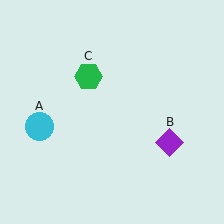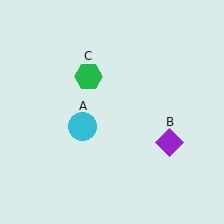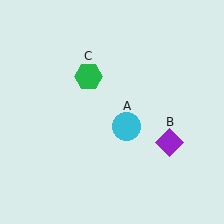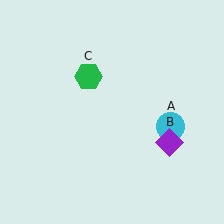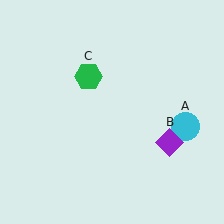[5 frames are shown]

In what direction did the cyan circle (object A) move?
The cyan circle (object A) moved right.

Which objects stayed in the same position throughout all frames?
Purple diamond (object B) and green hexagon (object C) remained stationary.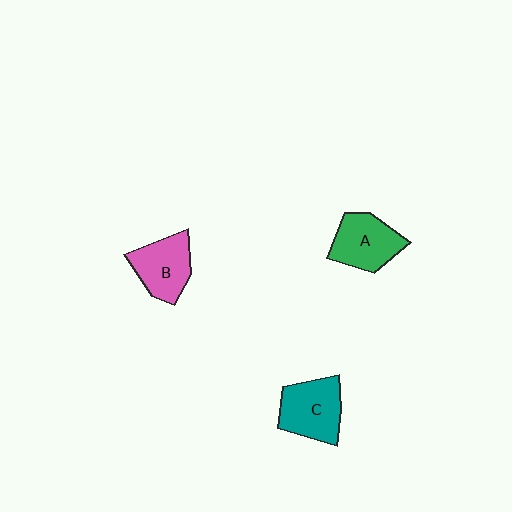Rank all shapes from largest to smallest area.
From largest to smallest: C (teal), A (green), B (pink).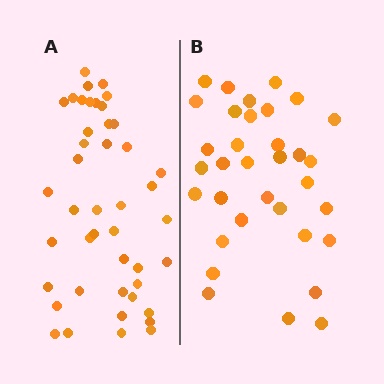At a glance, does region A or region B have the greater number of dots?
Region A (the left region) has more dots.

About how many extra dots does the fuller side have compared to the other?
Region A has roughly 10 or so more dots than region B.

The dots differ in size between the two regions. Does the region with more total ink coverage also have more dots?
No. Region B has more total ink coverage because its dots are larger, but region A actually contains more individual dots. Total area can be misleading — the number of items is what matters here.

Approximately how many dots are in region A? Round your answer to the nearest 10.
About 40 dots. (The exact count is 44, which rounds to 40.)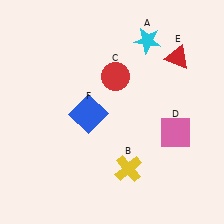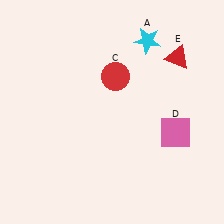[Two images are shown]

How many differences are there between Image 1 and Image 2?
There are 2 differences between the two images.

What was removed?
The blue square (F), the yellow cross (B) were removed in Image 2.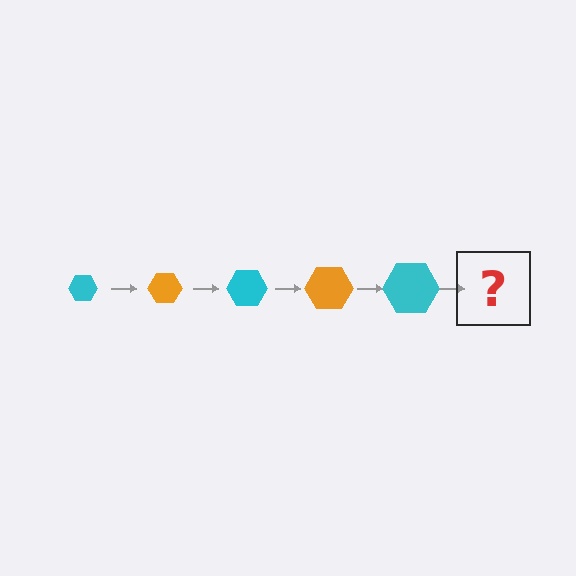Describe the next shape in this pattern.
It should be an orange hexagon, larger than the previous one.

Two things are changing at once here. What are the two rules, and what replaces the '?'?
The two rules are that the hexagon grows larger each step and the color cycles through cyan and orange. The '?' should be an orange hexagon, larger than the previous one.